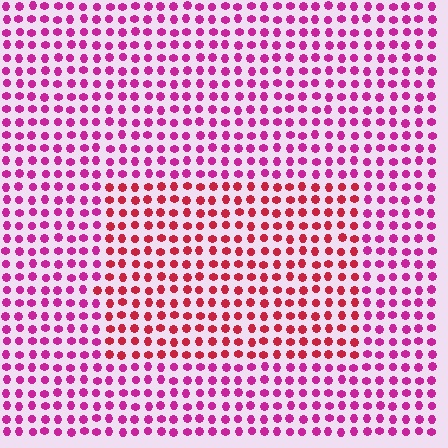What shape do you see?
I see a rectangle.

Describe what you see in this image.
The image is filled with small magenta elements in a uniform arrangement. A rectangle-shaped region is visible where the elements are tinted to a slightly different hue, forming a subtle color boundary.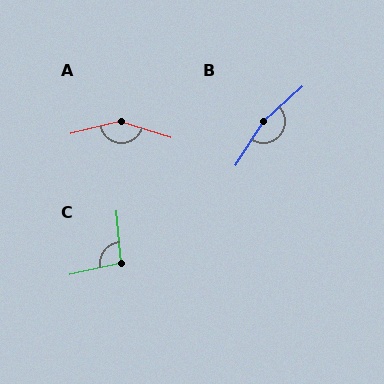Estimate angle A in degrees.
Approximately 149 degrees.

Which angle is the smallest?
C, at approximately 97 degrees.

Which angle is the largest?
B, at approximately 164 degrees.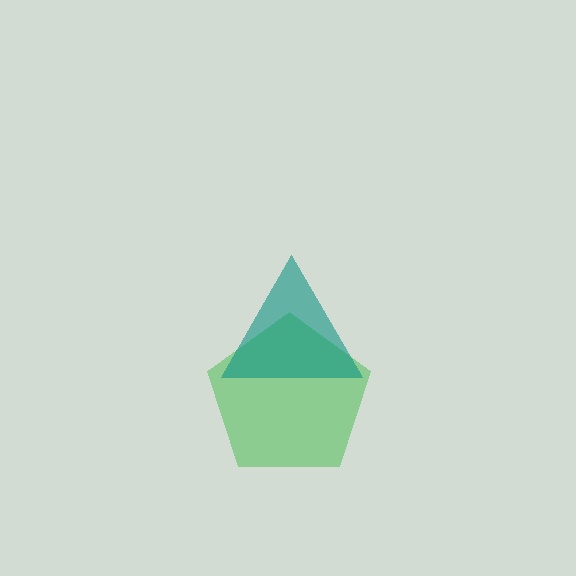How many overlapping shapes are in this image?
There are 2 overlapping shapes in the image.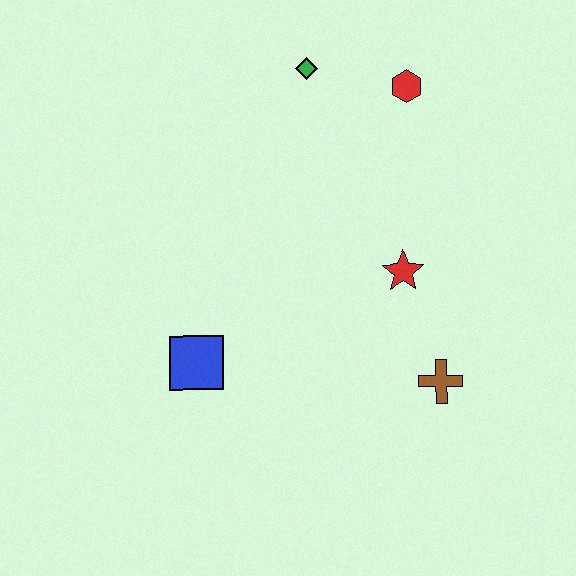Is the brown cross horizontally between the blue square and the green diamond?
No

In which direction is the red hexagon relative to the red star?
The red hexagon is above the red star.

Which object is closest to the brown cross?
The red star is closest to the brown cross.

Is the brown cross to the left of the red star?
No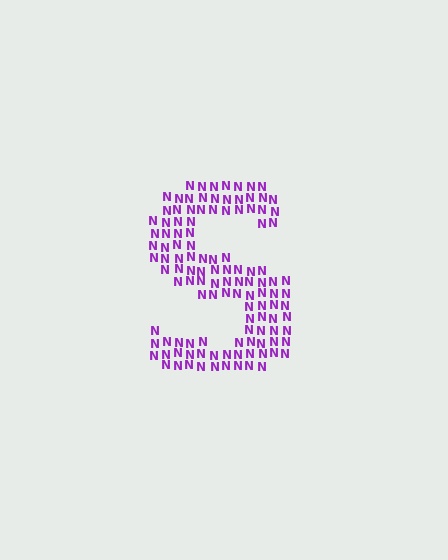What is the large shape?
The large shape is the letter S.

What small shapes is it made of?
It is made of small letter N's.